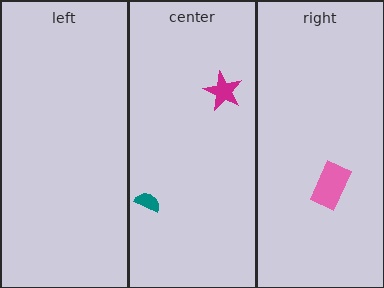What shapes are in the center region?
The teal semicircle, the magenta star.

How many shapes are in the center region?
2.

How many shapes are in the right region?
1.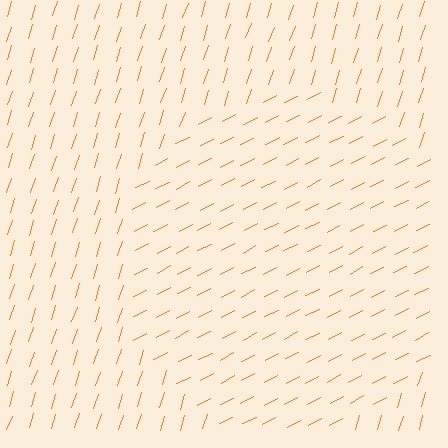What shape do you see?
I see a circle.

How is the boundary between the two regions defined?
The boundary is defined purely by a change in line orientation (approximately 45 degrees difference). All lines are the same color and thickness.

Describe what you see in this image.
The image is filled with small orange line segments. A circle region in the image has lines oriented differently from the surrounding lines, creating a visible texture boundary.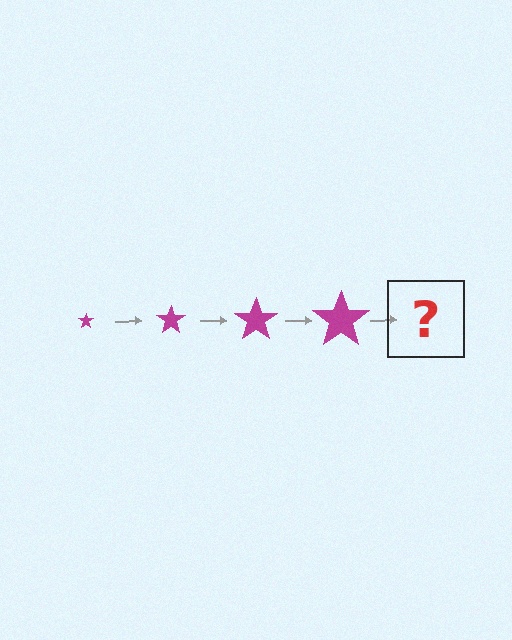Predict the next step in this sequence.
The next step is a magenta star, larger than the previous one.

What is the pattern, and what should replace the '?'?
The pattern is that the star gets progressively larger each step. The '?' should be a magenta star, larger than the previous one.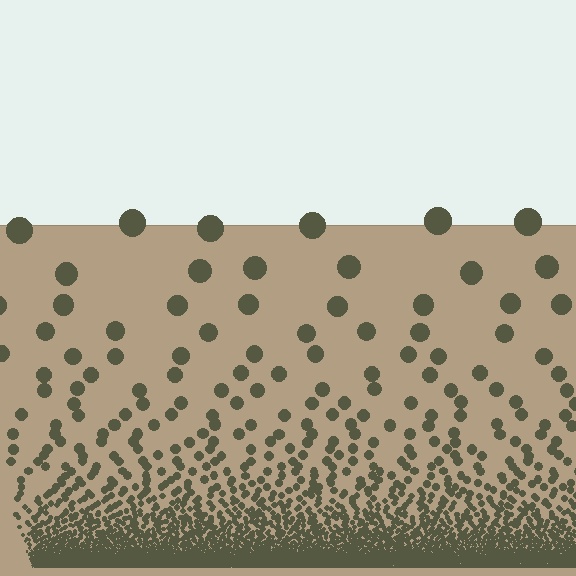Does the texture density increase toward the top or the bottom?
Density increases toward the bottom.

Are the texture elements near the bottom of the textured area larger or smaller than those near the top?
Smaller. The gradient is inverted — elements near the bottom are smaller and denser.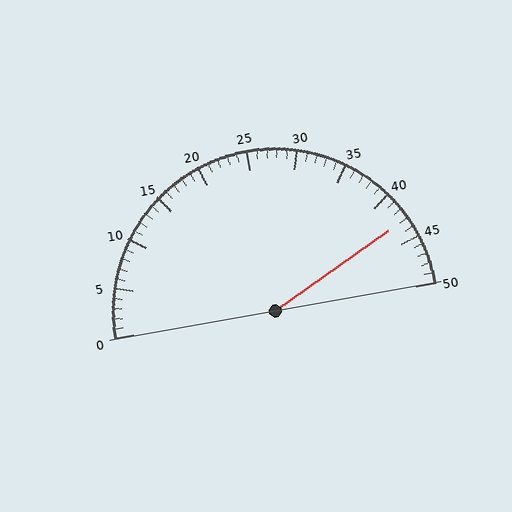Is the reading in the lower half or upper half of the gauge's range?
The reading is in the upper half of the range (0 to 50).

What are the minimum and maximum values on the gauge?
The gauge ranges from 0 to 50.